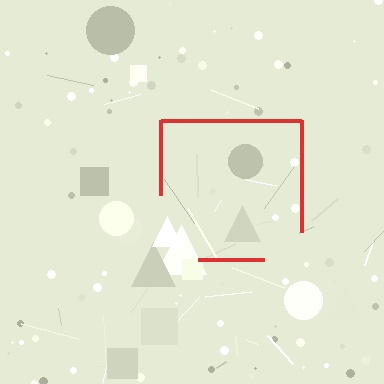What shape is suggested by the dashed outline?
The dashed outline suggests a square.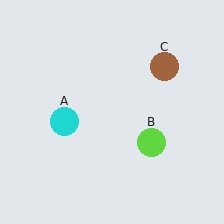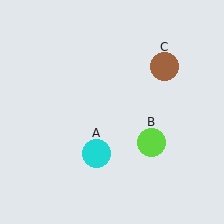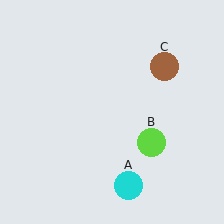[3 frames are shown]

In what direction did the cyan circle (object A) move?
The cyan circle (object A) moved down and to the right.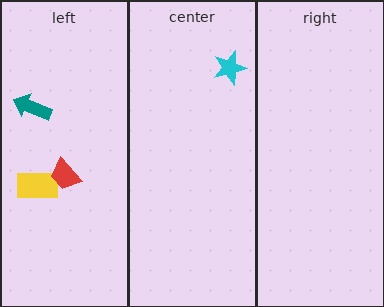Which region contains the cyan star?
The center region.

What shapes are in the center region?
The cyan star.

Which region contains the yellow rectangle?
The left region.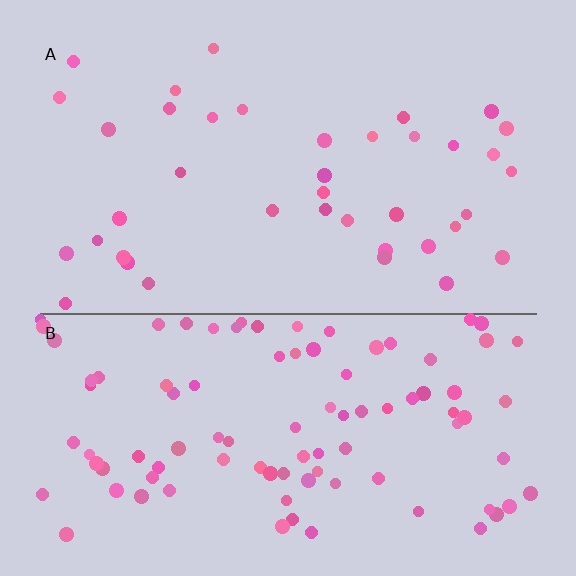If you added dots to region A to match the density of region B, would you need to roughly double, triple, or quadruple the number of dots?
Approximately triple.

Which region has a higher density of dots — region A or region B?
B (the bottom).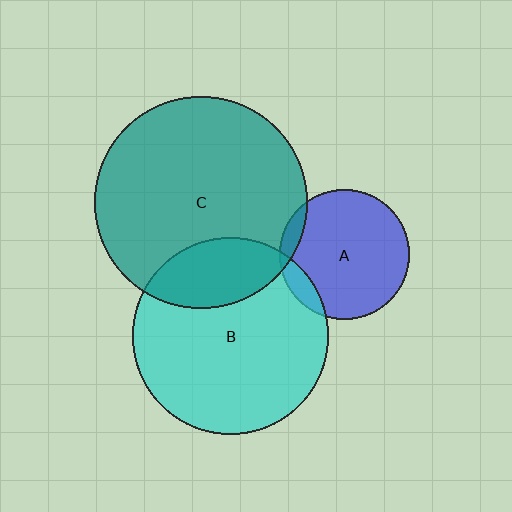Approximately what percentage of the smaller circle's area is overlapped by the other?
Approximately 25%.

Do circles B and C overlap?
Yes.